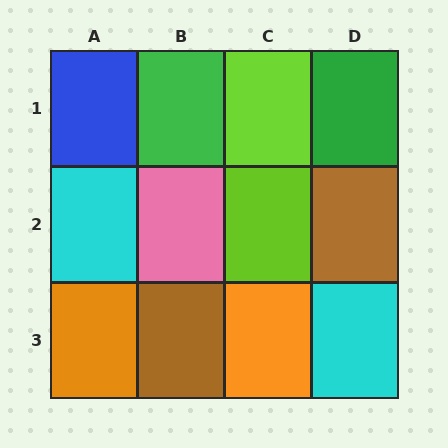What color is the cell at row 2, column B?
Pink.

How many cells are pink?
1 cell is pink.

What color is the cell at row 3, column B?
Brown.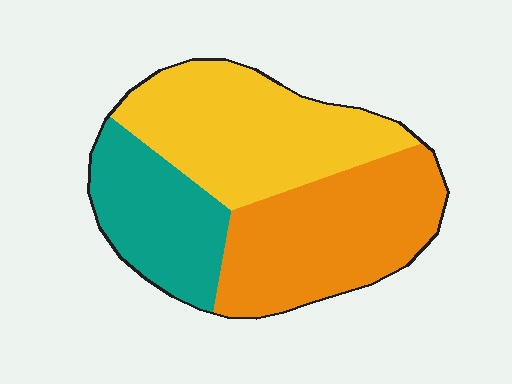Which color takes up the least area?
Teal, at roughly 25%.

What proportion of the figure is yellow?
Yellow covers roughly 40% of the figure.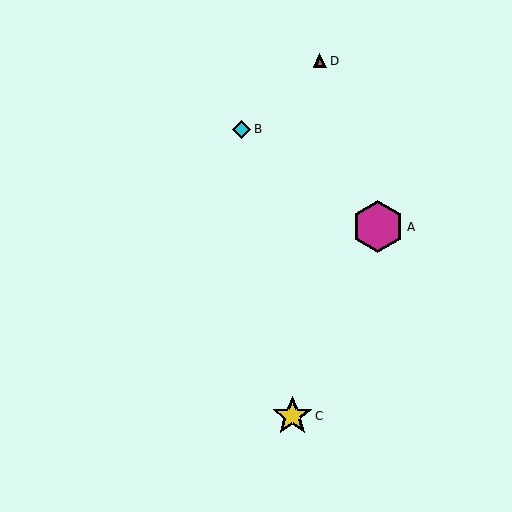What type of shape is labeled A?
Shape A is a magenta hexagon.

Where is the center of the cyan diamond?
The center of the cyan diamond is at (242, 130).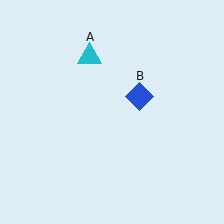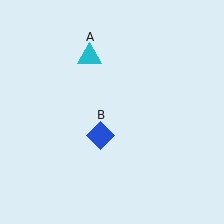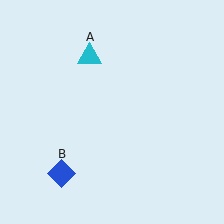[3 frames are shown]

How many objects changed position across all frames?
1 object changed position: blue diamond (object B).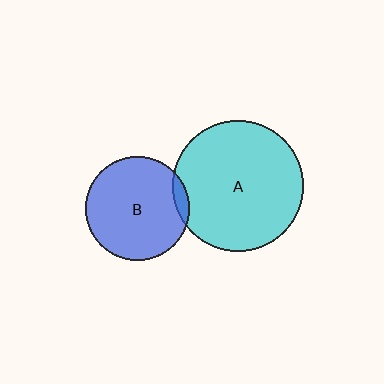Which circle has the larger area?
Circle A (cyan).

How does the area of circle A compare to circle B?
Approximately 1.6 times.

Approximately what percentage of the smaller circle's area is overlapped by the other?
Approximately 5%.